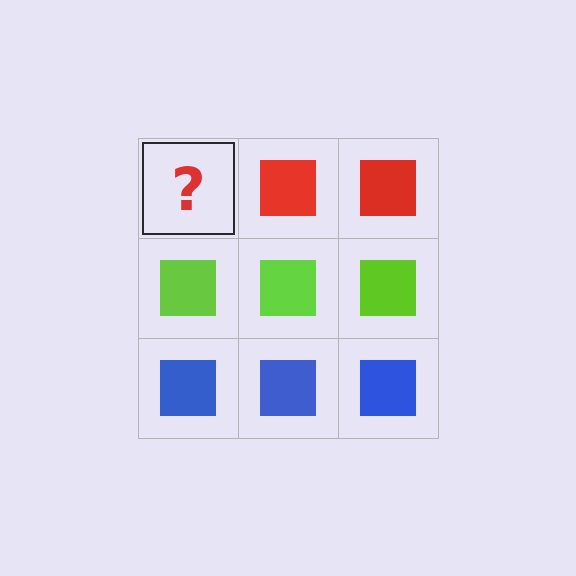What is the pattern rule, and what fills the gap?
The rule is that each row has a consistent color. The gap should be filled with a red square.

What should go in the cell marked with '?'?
The missing cell should contain a red square.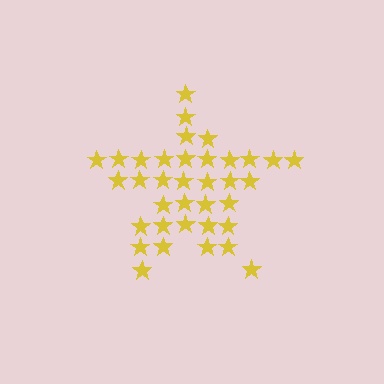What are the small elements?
The small elements are stars.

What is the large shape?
The large shape is a star.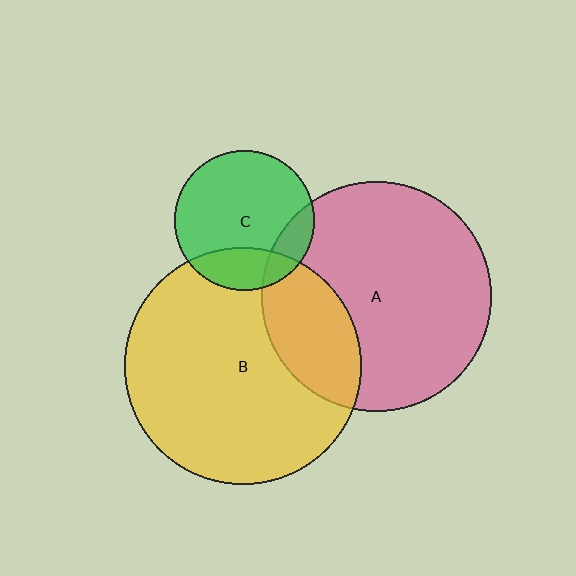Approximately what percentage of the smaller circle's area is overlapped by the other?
Approximately 15%.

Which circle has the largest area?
Circle B (yellow).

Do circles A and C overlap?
Yes.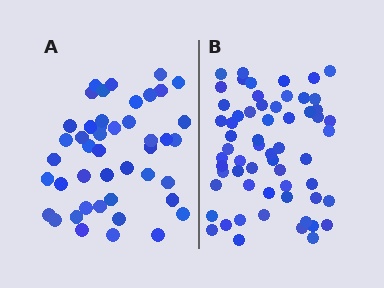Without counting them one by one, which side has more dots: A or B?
Region B (the right region) has more dots.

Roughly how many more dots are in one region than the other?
Region B has approximately 15 more dots than region A.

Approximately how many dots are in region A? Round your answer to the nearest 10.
About 40 dots. (The exact count is 45, which rounds to 40.)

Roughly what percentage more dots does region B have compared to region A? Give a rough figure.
About 35% more.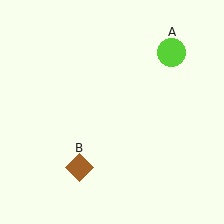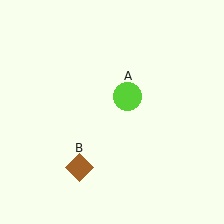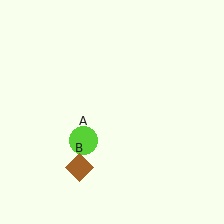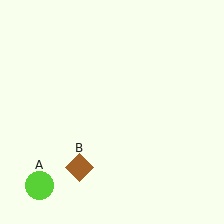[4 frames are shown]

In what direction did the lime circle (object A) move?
The lime circle (object A) moved down and to the left.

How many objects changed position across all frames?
1 object changed position: lime circle (object A).